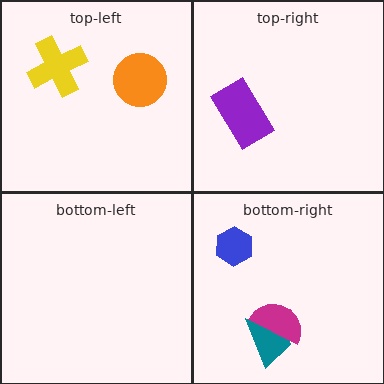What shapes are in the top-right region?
The purple rectangle.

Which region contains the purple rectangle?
The top-right region.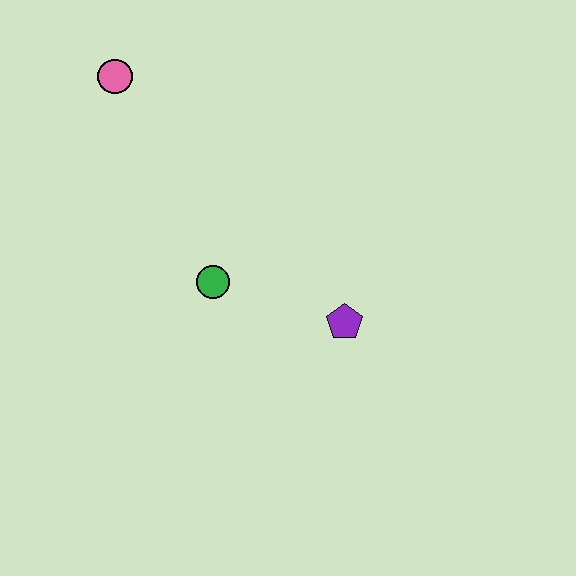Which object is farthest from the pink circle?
The purple pentagon is farthest from the pink circle.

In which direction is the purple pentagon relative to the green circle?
The purple pentagon is to the right of the green circle.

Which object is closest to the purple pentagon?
The green circle is closest to the purple pentagon.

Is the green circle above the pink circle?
No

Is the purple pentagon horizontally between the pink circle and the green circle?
No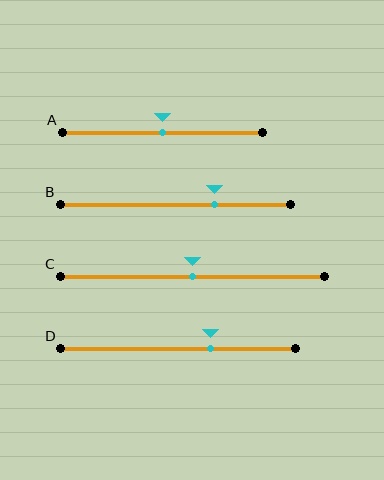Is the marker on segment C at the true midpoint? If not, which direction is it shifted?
Yes, the marker on segment C is at the true midpoint.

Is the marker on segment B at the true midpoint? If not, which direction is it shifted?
No, the marker on segment B is shifted to the right by about 17% of the segment length.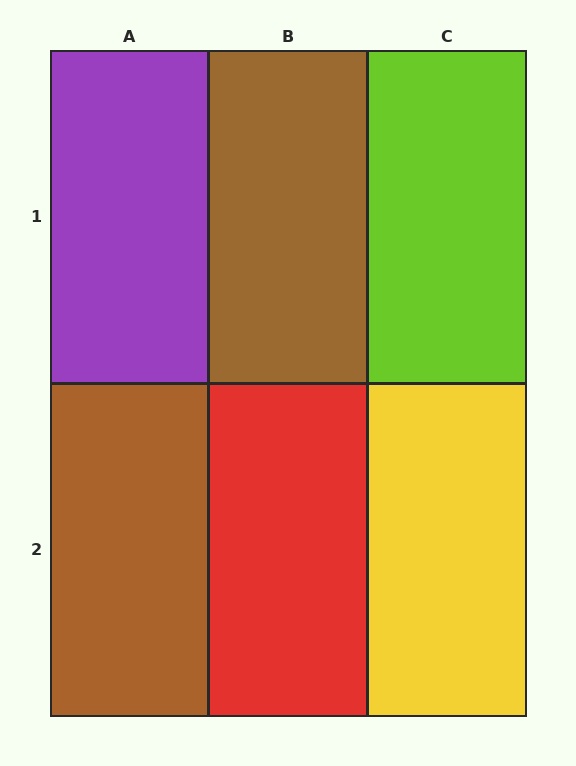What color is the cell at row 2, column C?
Yellow.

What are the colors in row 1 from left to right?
Purple, brown, lime.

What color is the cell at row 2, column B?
Red.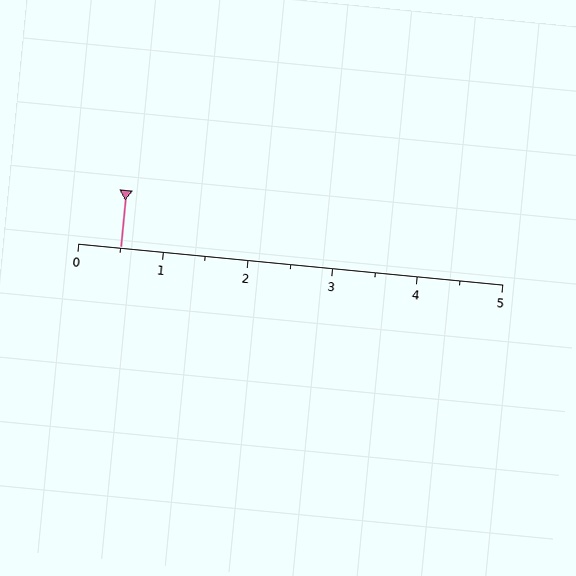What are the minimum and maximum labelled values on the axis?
The axis runs from 0 to 5.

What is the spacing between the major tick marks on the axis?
The major ticks are spaced 1 apart.